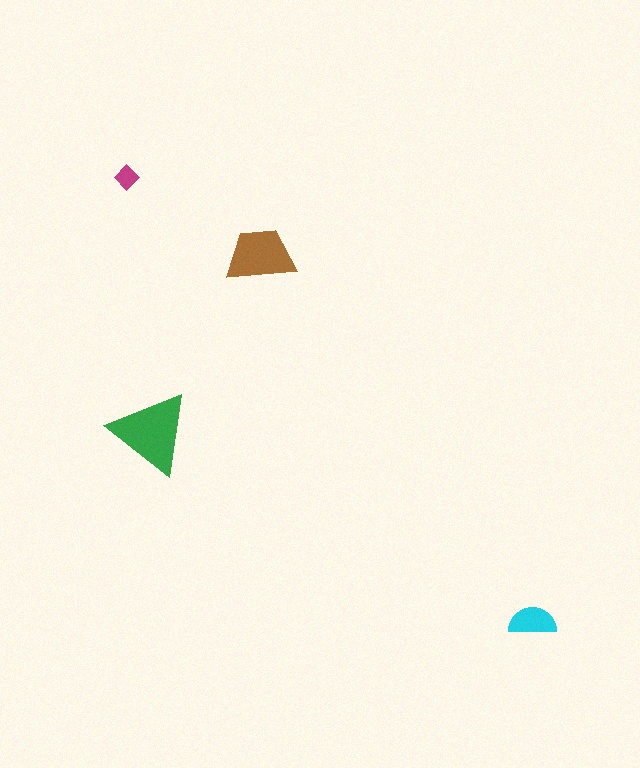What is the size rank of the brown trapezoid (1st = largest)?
2nd.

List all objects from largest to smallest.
The green triangle, the brown trapezoid, the cyan semicircle, the magenta diamond.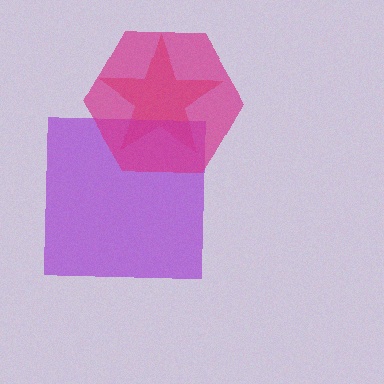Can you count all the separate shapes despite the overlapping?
Yes, there are 3 separate shapes.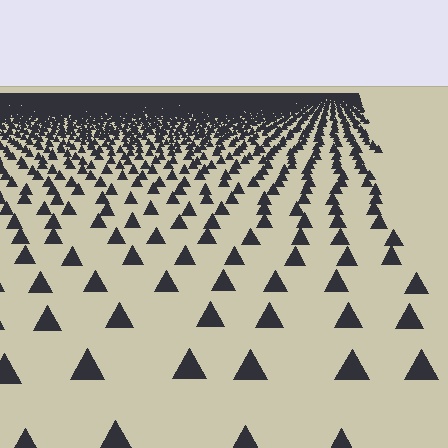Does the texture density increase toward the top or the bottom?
Density increases toward the top.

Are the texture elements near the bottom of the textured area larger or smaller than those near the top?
Larger. Near the bottom, elements are closer to the viewer and appear at a bigger on-screen size.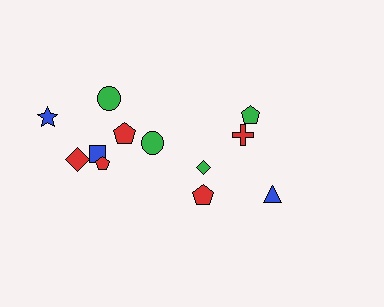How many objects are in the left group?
There are 7 objects.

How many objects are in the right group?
There are 5 objects.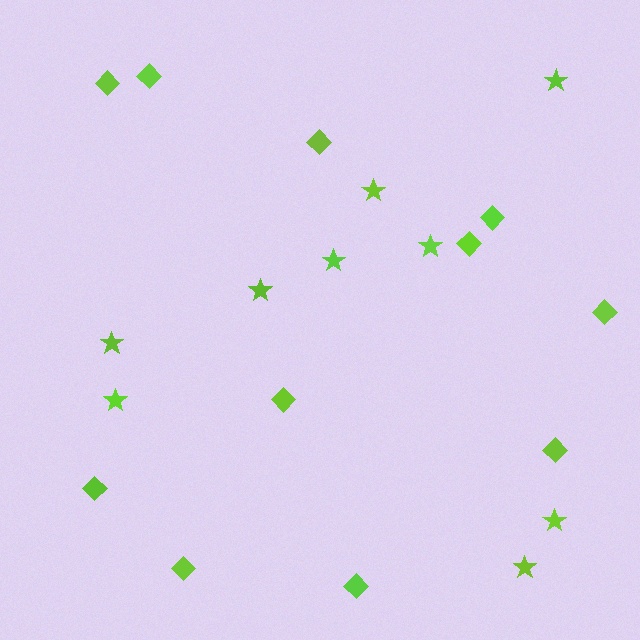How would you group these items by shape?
There are 2 groups: one group of diamonds (11) and one group of stars (9).